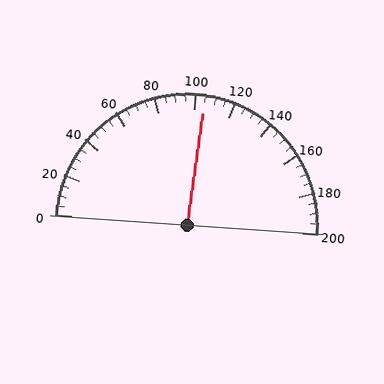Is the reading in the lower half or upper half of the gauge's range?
The reading is in the upper half of the range (0 to 200).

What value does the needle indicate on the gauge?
The needle indicates approximately 105.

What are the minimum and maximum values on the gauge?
The gauge ranges from 0 to 200.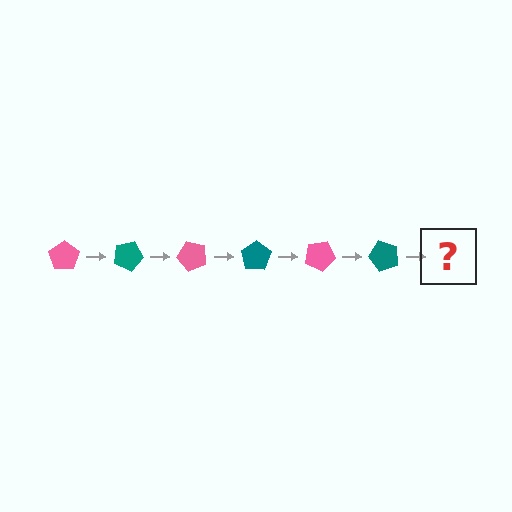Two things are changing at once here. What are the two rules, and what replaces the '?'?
The two rules are that it rotates 25 degrees each step and the color cycles through pink and teal. The '?' should be a pink pentagon, rotated 150 degrees from the start.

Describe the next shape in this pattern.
It should be a pink pentagon, rotated 150 degrees from the start.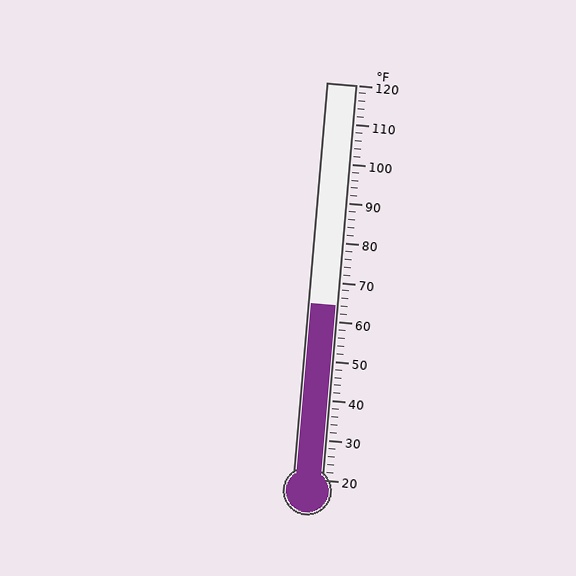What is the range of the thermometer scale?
The thermometer scale ranges from 20°F to 120°F.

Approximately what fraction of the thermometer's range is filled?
The thermometer is filled to approximately 45% of its range.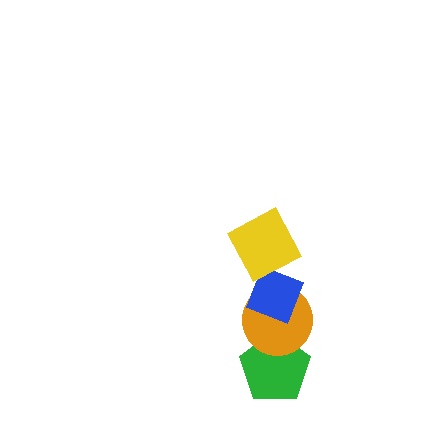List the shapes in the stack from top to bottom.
From top to bottom: the yellow square, the blue diamond, the orange circle, the green pentagon.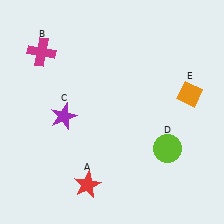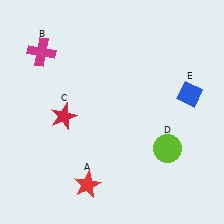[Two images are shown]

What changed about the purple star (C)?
In Image 1, C is purple. In Image 2, it changed to red.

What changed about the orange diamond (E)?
In Image 1, E is orange. In Image 2, it changed to blue.